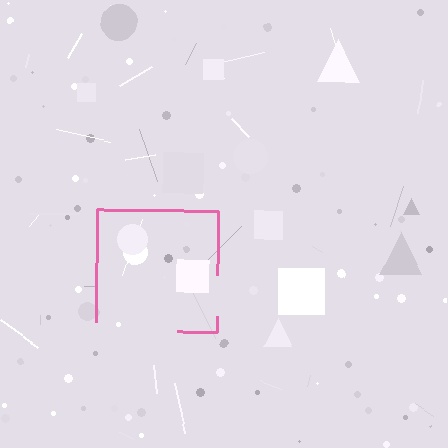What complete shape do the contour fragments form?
The contour fragments form a square.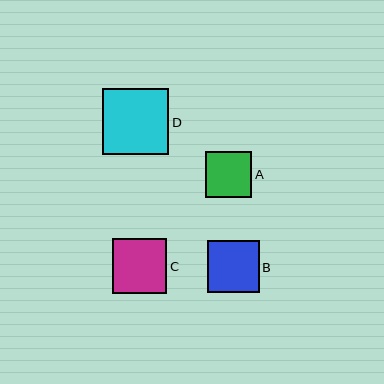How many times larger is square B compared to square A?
Square B is approximately 1.1 times the size of square A.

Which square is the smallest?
Square A is the smallest with a size of approximately 46 pixels.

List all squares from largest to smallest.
From largest to smallest: D, C, B, A.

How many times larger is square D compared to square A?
Square D is approximately 1.4 times the size of square A.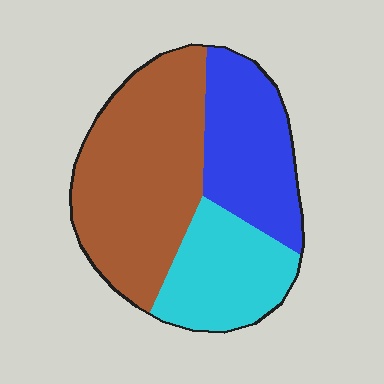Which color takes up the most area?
Brown, at roughly 50%.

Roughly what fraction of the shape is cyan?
Cyan takes up less than a quarter of the shape.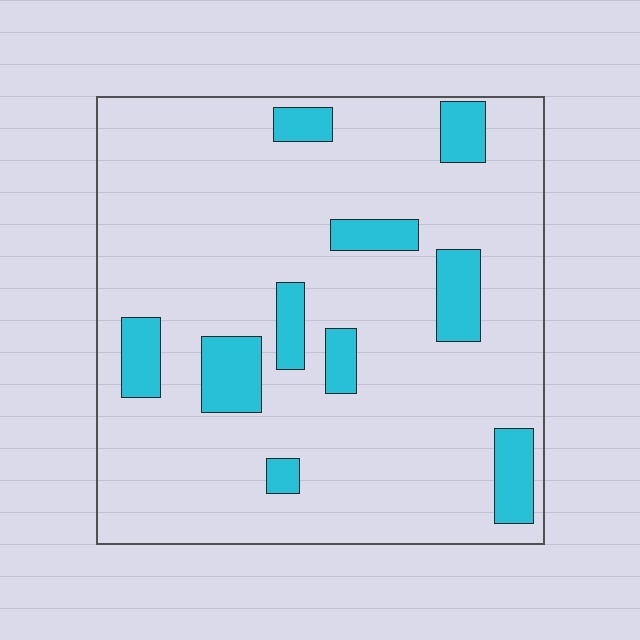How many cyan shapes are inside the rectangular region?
10.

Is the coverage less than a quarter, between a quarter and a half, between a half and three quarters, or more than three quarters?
Less than a quarter.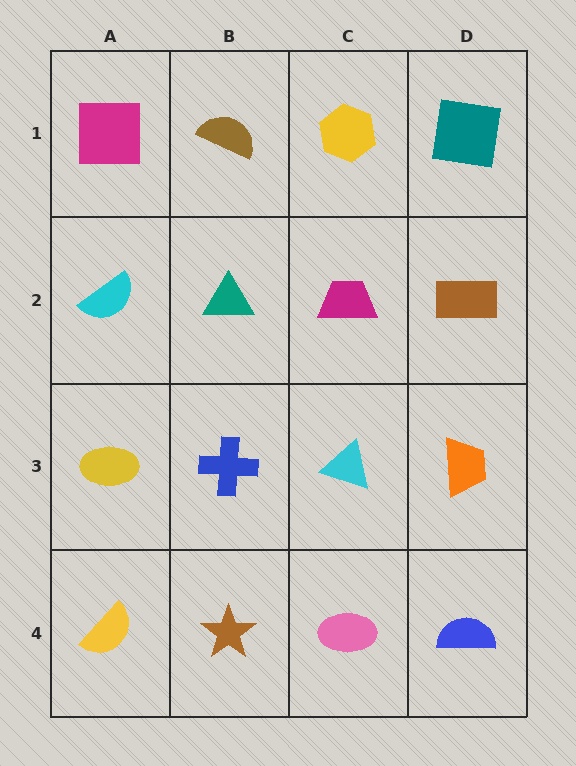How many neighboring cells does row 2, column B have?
4.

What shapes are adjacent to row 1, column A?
A cyan semicircle (row 2, column A), a brown semicircle (row 1, column B).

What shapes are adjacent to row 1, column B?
A teal triangle (row 2, column B), a magenta square (row 1, column A), a yellow hexagon (row 1, column C).